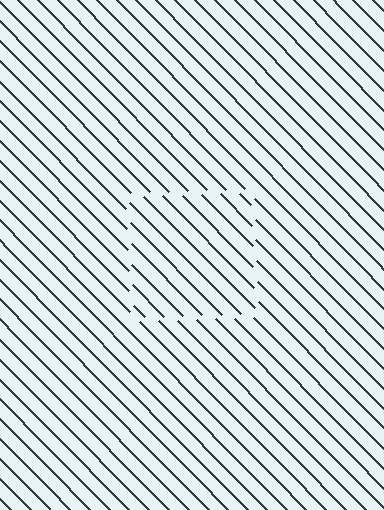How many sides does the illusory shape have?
4 sides — the line-ends trace a square.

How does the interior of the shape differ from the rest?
The interior of the shape contains the same grating, shifted by half a period — the contour is defined by the phase discontinuity where line-ends from the inner and outer gratings abut.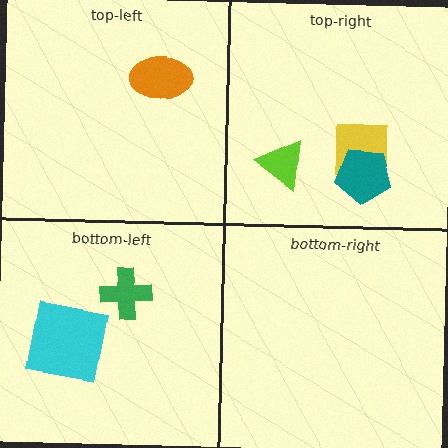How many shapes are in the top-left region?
1.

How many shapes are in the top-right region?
3.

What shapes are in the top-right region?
The yellow square, the teal pentagon, the lime triangle.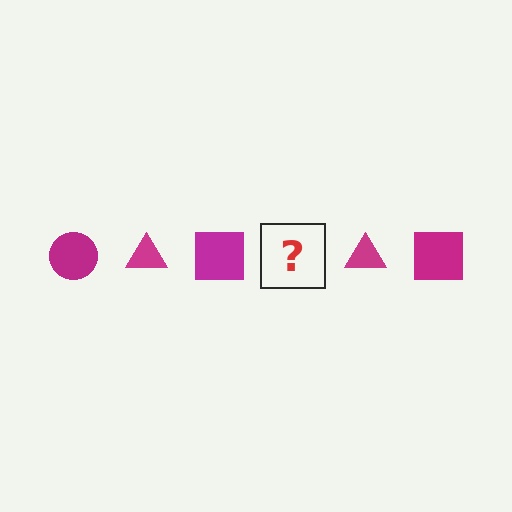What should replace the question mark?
The question mark should be replaced with a magenta circle.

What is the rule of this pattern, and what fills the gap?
The rule is that the pattern cycles through circle, triangle, square shapes in magenta. The gap should be filled with a magenta circle.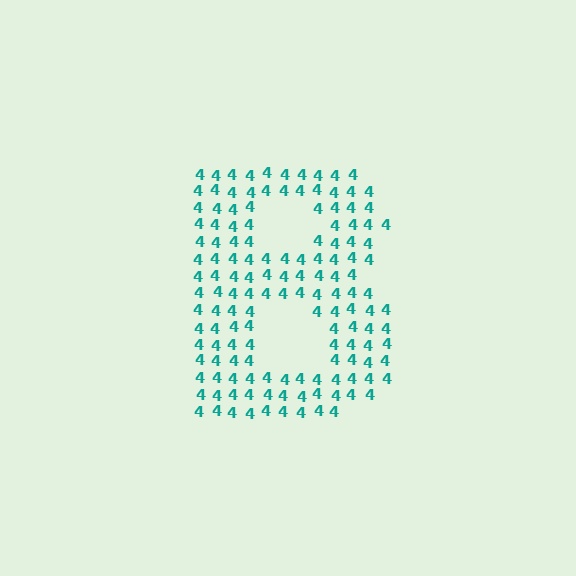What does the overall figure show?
The overall figure shows the letter B.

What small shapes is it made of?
It is made of small digit 4's.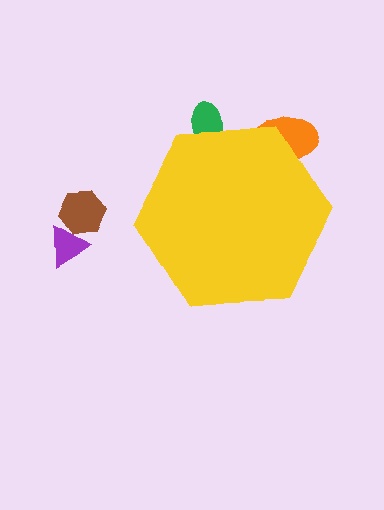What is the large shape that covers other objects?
A yellow hexagon.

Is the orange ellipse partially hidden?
Yes, the orange ellipse is partially hidden behind the yellow hexagon.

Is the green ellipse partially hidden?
Yes, the green ellipse is partially hidden behind the yellow hexagon.